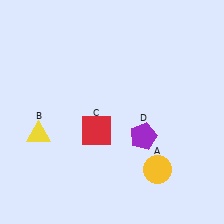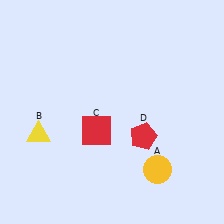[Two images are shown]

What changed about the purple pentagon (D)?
In Image 1, D is purple. In Image 2, it changed to red.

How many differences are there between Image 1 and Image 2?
There is 1 difference between the two images.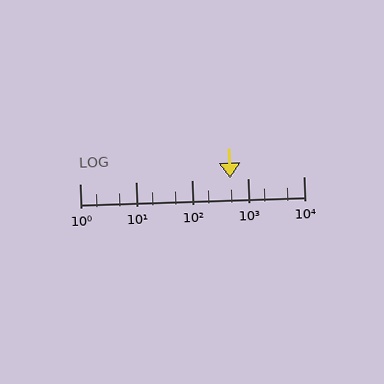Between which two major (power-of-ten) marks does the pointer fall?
The pointer is between 100 and 1000.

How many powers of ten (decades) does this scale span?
The scale spans 4 decades, from 1 to 10000.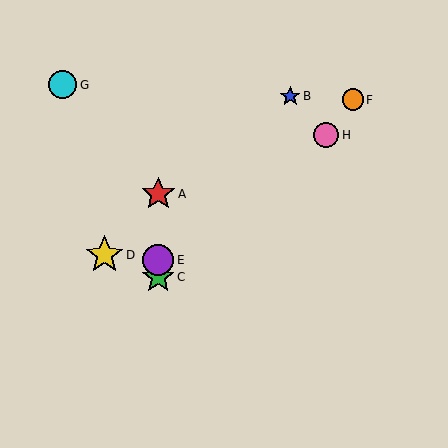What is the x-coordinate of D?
Object D is at x≈104.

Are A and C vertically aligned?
Yes, both are at x≈158.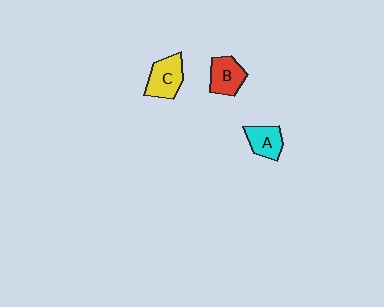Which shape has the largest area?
Shape C (yellow).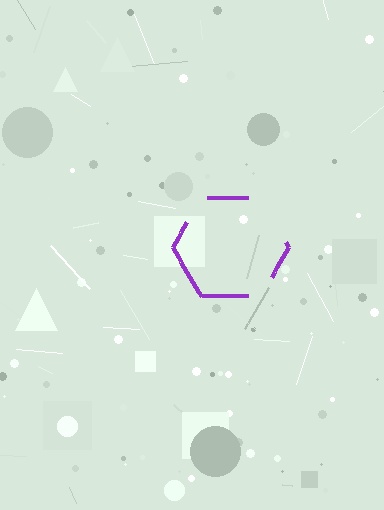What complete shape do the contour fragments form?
The contour fragments form a hexagon.